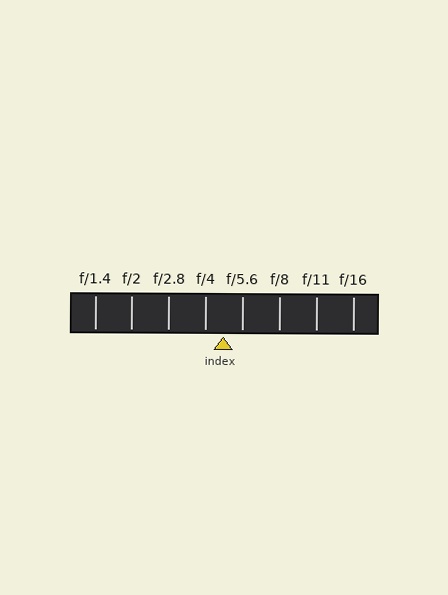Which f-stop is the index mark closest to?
The index mark is closest to f/4.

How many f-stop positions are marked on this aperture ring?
There are 8 f-stop positions marked.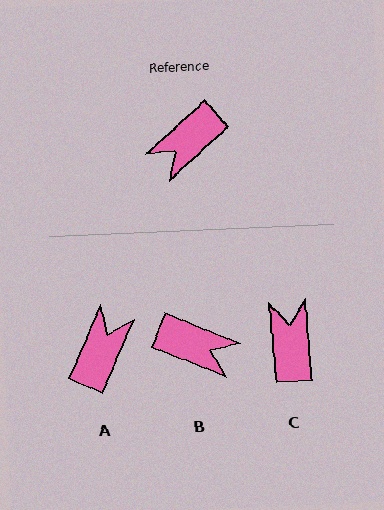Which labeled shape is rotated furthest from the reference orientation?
A, about 155 degrees away.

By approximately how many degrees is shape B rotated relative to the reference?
Approximately 116 degrees counter-clockwise.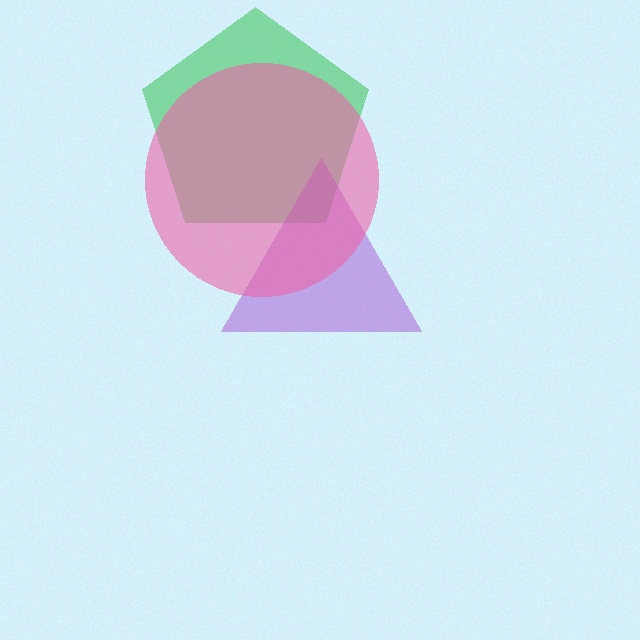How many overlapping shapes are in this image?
There are 3 overlapping shapes in the image.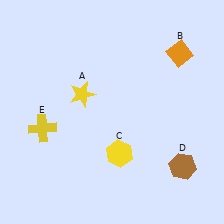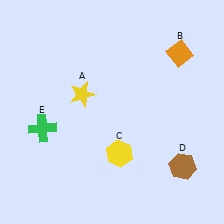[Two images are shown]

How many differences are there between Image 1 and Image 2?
There is 1 difference between the two images.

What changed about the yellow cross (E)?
In Image 1, E is yellow. In Image 2, it changed to green.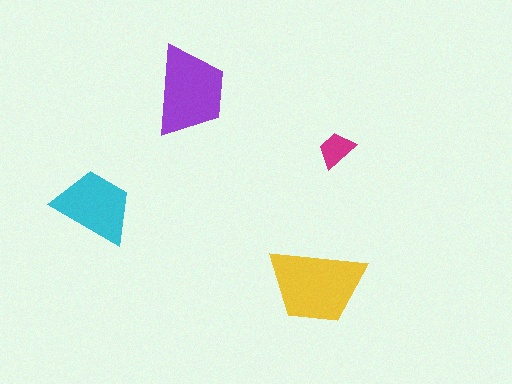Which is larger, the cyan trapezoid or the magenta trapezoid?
The cyan one.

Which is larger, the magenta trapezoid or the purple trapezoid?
The purple one.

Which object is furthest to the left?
The cyan trapezoid is leftmost.